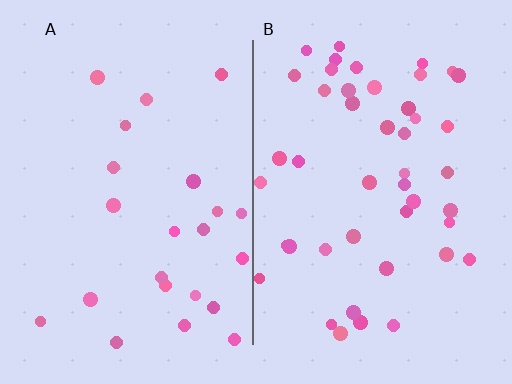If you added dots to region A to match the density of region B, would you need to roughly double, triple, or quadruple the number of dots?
Approximately double.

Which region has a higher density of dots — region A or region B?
B (the right).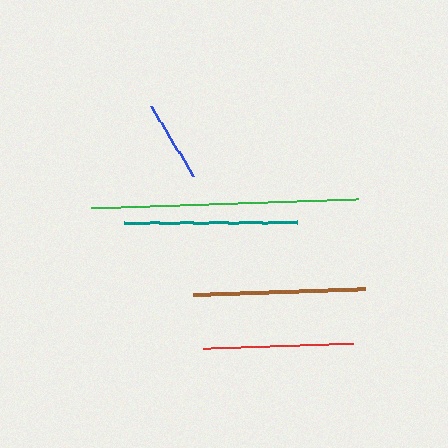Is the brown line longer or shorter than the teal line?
The teal line is longer than the brown line.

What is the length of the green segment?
The green segment is approximately 267 pixels long.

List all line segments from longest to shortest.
From longest to shortest: green, teal, brown, red, blue.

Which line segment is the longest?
The green line is the longest at approximately 267 pixels.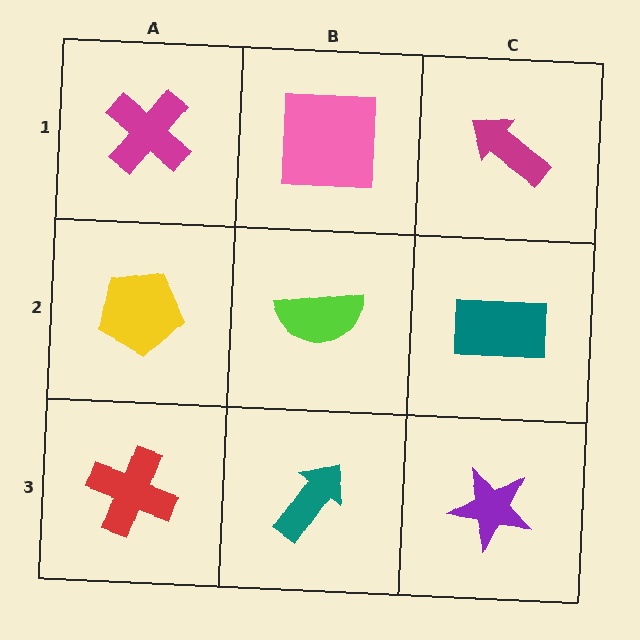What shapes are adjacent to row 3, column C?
A teal rectangle (row 2, column C), a teal arrow (row 3, column B).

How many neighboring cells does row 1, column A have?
2.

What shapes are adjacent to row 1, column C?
A teal rectangle (row 2, column C), a pink square (row 1, column B).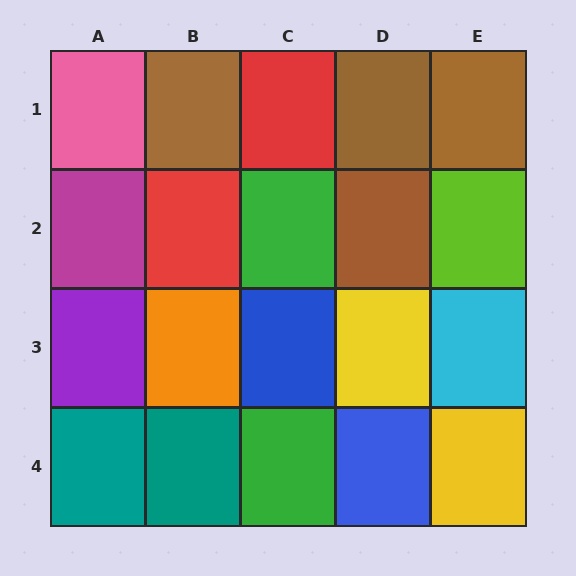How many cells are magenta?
1 cell is magenta.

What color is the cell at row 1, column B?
Brown.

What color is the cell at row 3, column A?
Purple.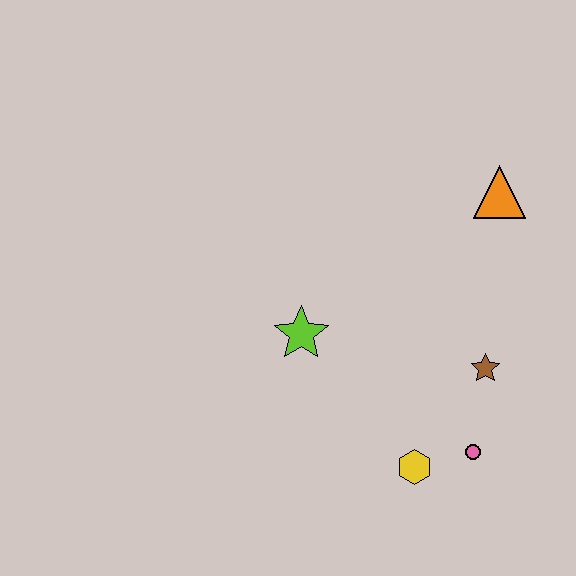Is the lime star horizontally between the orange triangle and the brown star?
No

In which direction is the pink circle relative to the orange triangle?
The pink circle is below the orange triangle.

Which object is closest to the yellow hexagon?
The pink circle is closest to the yellow hexagon.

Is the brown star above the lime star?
No